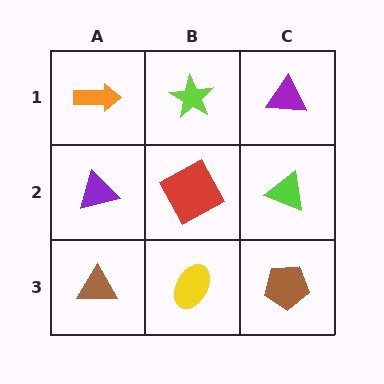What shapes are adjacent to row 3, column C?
A lime triangle (row 2, column C), a yellow ellipse (row 3, column B).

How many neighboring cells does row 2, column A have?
3.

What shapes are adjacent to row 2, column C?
A purple triangle (row 1, column C), a brown pentagon (row 3, column C), a red square (row 2, column B).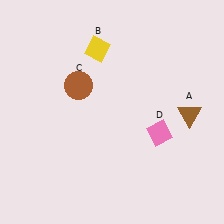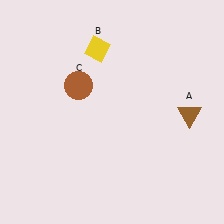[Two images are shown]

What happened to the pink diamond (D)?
The pink diamond (D) was removed in Image 2. It was in the bottom-right area of Image 1.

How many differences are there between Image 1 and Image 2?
There is 1 difference between the two images.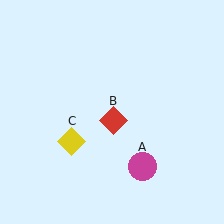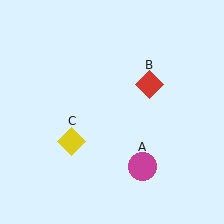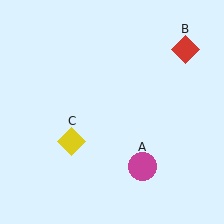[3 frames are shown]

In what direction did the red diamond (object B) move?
The red diamond (object B) moved up and to the right.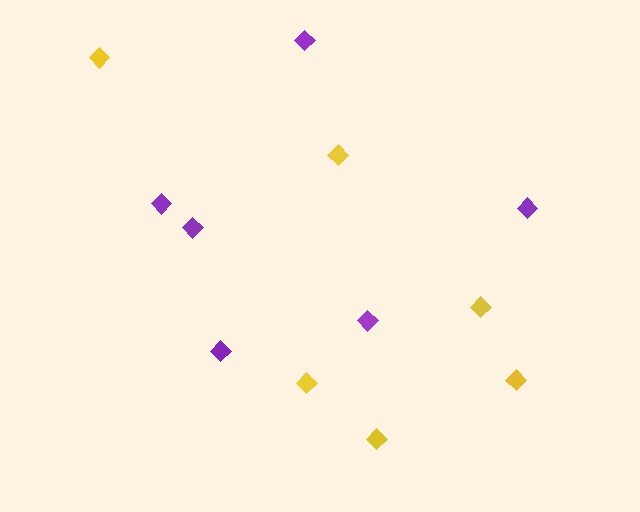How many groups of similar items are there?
There are 2 groups: one group of yellow diamonds (6) and one group of purple diamonds (6).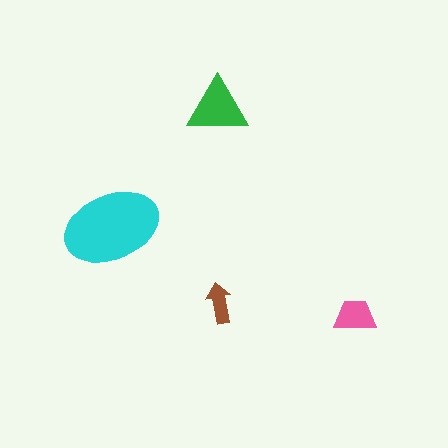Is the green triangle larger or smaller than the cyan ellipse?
Smaller.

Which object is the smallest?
The brown arrow.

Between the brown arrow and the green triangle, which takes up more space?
The green triangle.